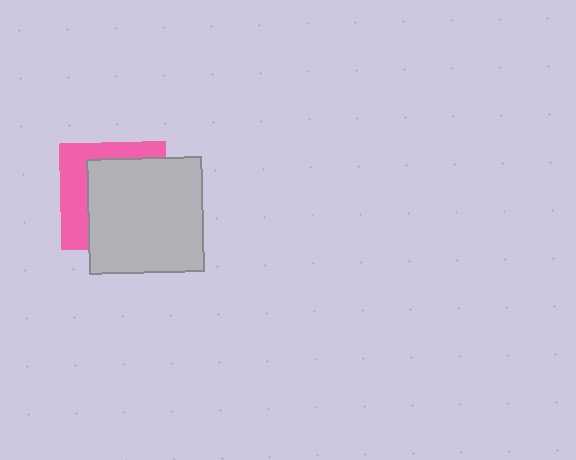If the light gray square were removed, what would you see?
You would see the complete pink square.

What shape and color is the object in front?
The object in front is a light gray square.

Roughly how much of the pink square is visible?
A small part of it is visible (roughly 36%).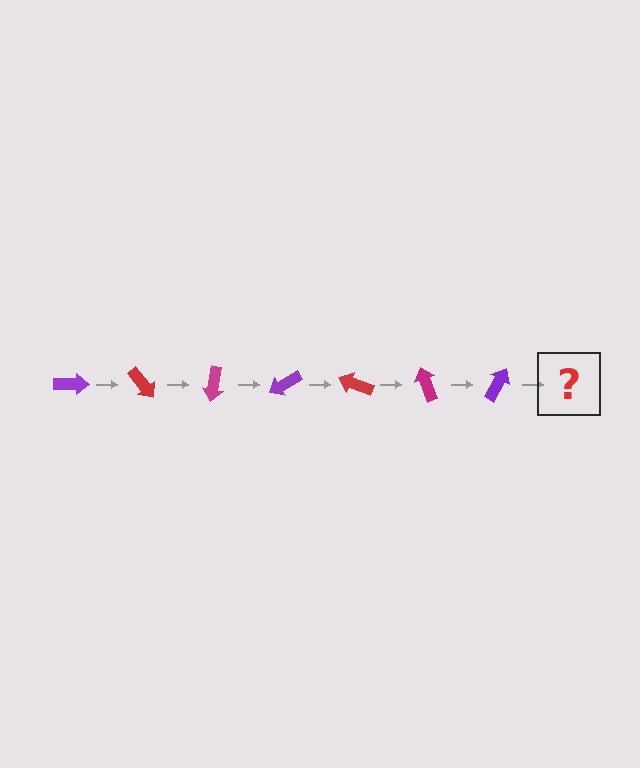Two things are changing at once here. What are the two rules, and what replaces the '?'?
The two rules are that it rotates 50 degrees each step and the color cycles through purple, red, and magenta. The '?' should be a red arrow, rotated 350 degrees from the start.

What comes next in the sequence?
The next element should be a red arrow, rotated 350 degrees from the start.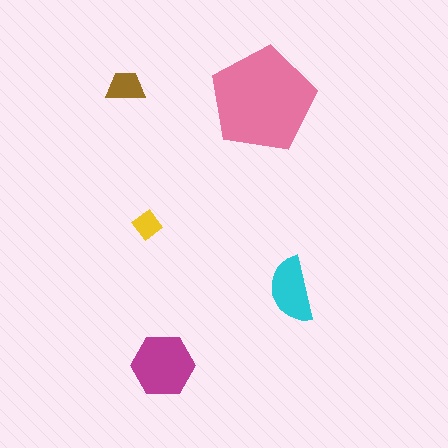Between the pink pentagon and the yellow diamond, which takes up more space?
The pink pentagon.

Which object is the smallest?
The yellow diamond.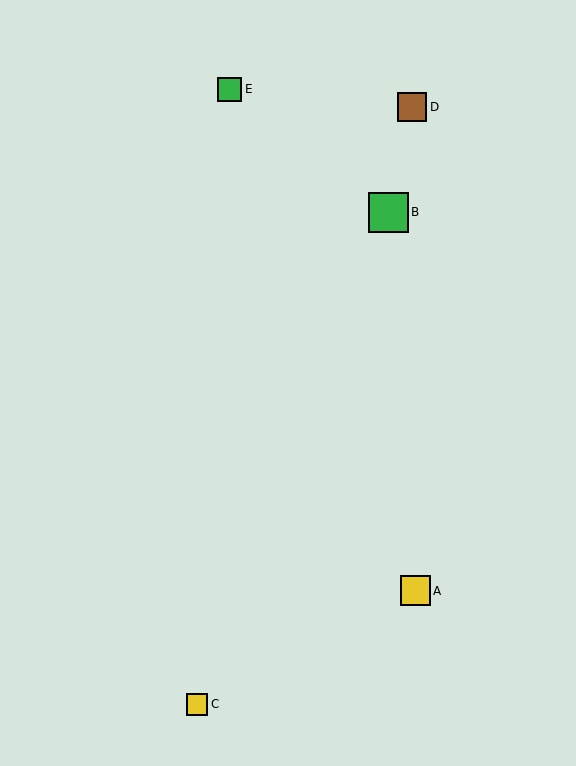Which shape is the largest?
The green square (labeled B) is the largest.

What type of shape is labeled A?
Shape A is a yellow square.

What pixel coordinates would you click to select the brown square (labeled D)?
Click at (412, 107) to select the brown square D.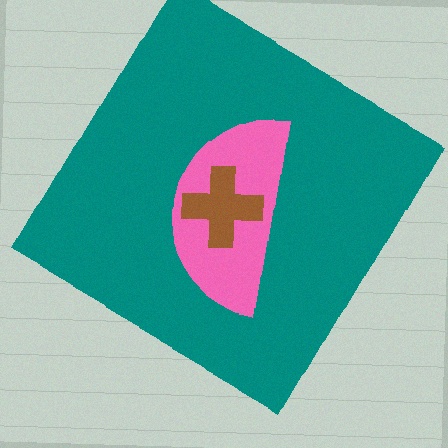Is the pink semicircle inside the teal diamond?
Yes.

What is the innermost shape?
The brown cross.